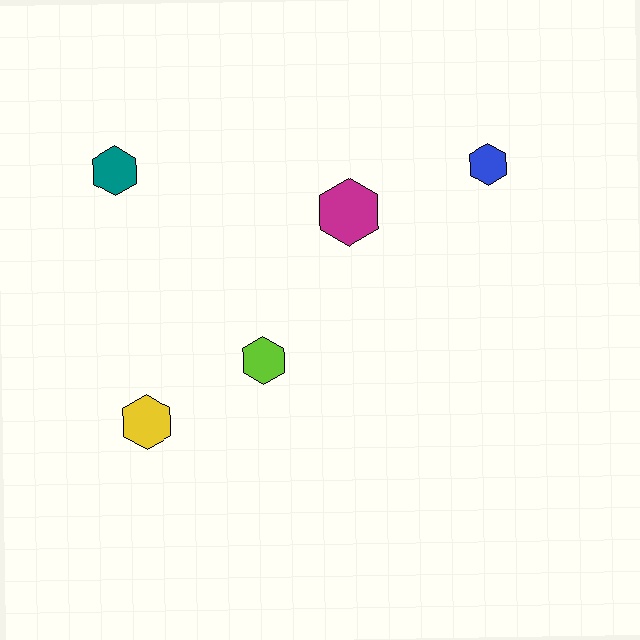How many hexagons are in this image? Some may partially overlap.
There are 5 hexagons.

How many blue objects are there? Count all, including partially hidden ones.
There is 1 blue object.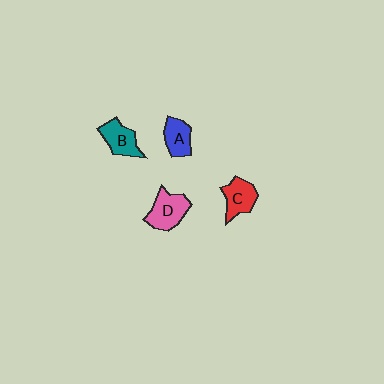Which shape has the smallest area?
Shape A (blue).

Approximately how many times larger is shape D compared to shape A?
Approximately 1.4 times.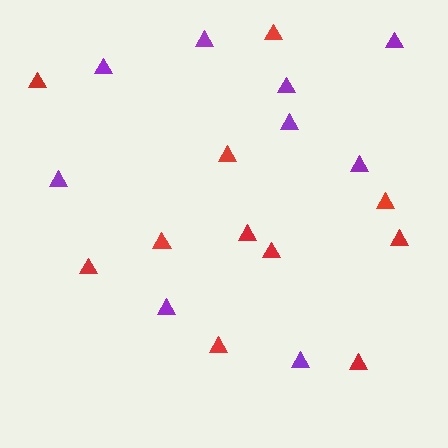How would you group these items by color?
There are 2 groups: one group of red triangles (11) and one group of purple triangles (9).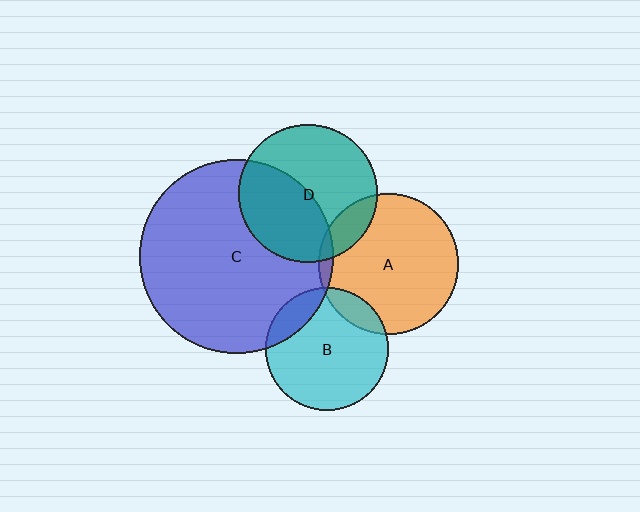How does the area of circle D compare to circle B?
Approximately 1.3 times.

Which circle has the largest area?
Circle C (blue).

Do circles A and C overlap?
Yes.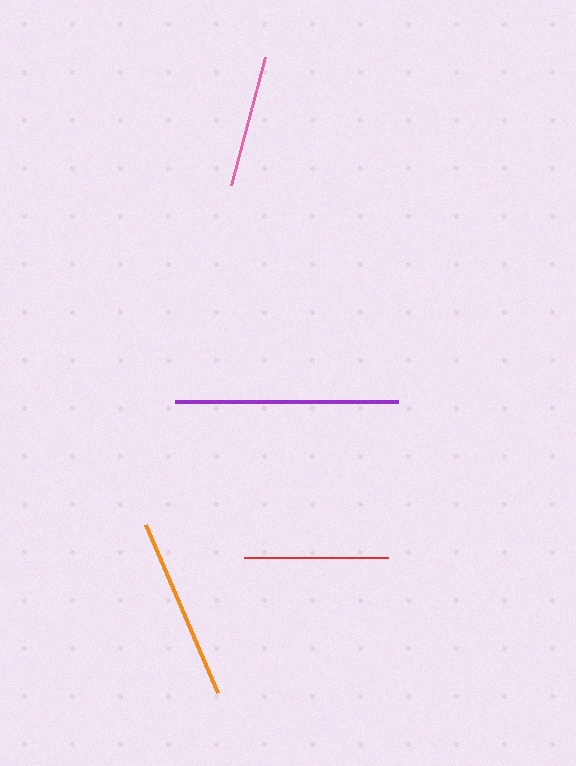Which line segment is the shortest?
The pink line is the shortest at approximately 133 pixels.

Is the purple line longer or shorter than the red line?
The purple line is longer than the red line.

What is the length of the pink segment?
The pink segment is approximately 133 pixels long.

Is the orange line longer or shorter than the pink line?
The orange line is longer than the pink line.